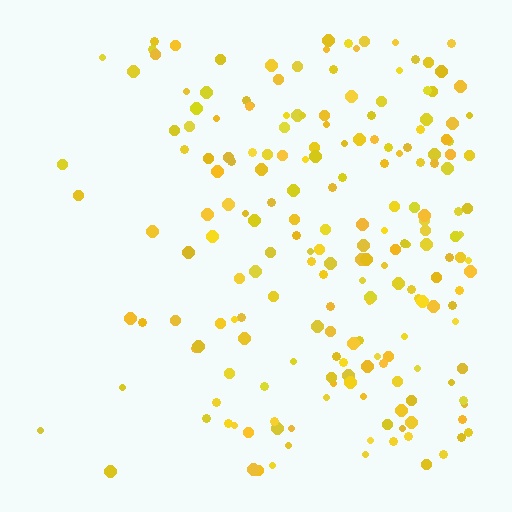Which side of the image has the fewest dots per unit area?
The left.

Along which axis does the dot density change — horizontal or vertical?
Horizontal.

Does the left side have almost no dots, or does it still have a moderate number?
Still a moderate number, just noticeably fewer than the right.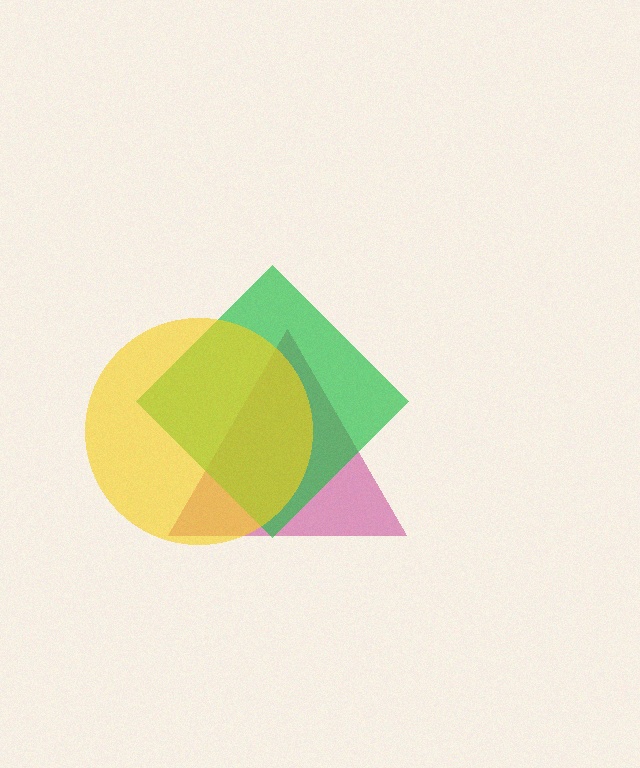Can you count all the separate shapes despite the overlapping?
Yes, there are 3 separate shapes.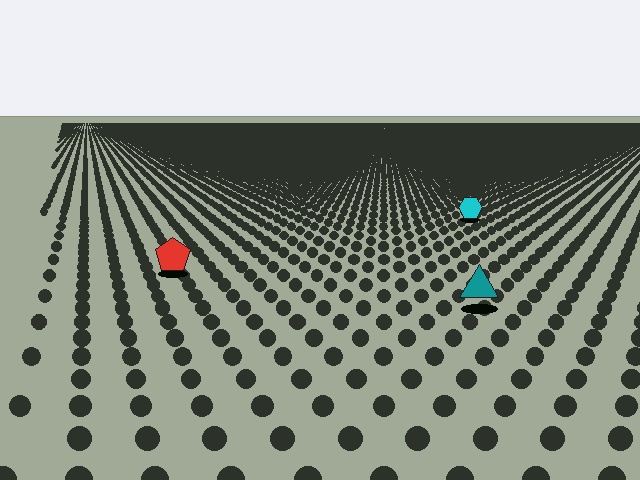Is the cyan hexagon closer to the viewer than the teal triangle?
No. The teal triangle is closer — you can tell from the texture gradient: the ground texture is coarser near it.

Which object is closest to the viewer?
The teal triangle is closest. The texture marks near it are larger and more spread out.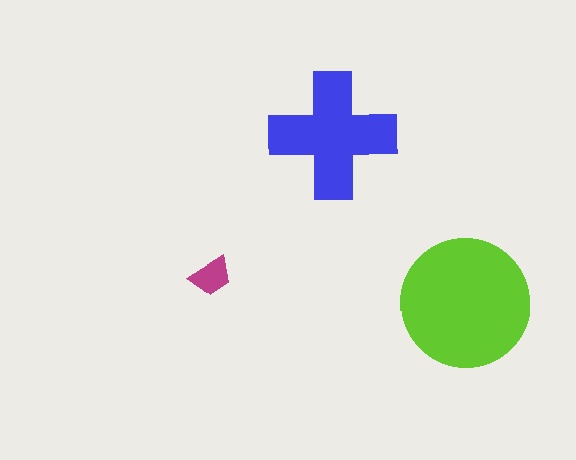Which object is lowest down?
The lime circle is bottommost.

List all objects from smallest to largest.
The magenta trapezoid, the blue cross, the lime circle.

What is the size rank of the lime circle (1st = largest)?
1st.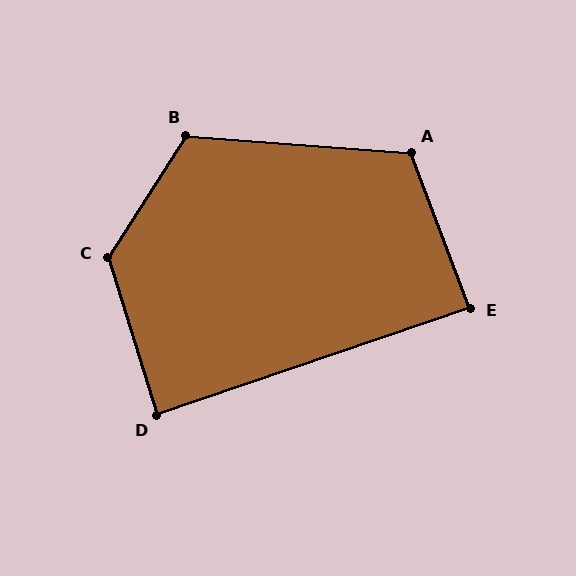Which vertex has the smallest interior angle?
E, at approximately 88 degrees.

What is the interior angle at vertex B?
Approximately 119 degrees (obtuse).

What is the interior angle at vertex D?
Approximately 88 degrees (approximately right).